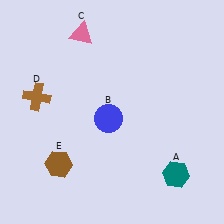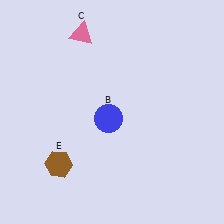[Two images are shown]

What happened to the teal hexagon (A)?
The teal hexagon (A) was removed in Image 2. It was in the bottom-right area of Image 1.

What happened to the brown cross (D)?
The brown cross (D) was removed in Image 2. It was in the top-left area of Image 1.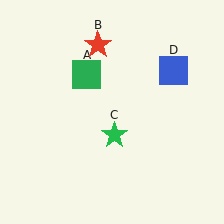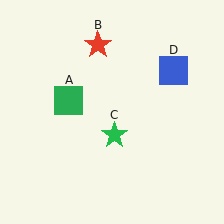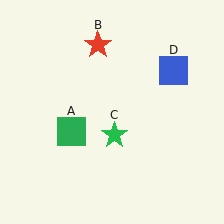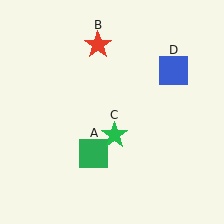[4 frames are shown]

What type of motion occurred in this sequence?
The green square (object A) rotated counterclockwise around the center of the scene.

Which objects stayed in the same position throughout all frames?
Red star (object B) and green star (object C) and blue square (object D) remained stationary.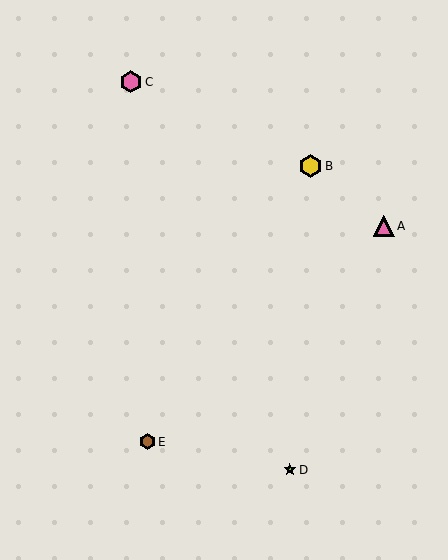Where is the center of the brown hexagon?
The center of the brown hexagon is at (147, 442).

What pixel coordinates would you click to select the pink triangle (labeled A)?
Click at (384, 226) to select the pink triangle A.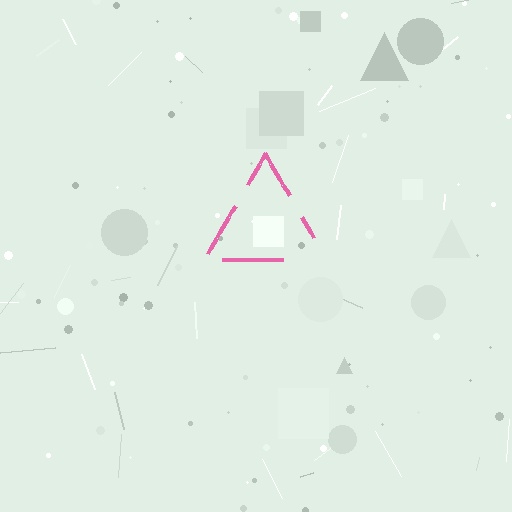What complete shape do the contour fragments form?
The contour fragments form a triangle.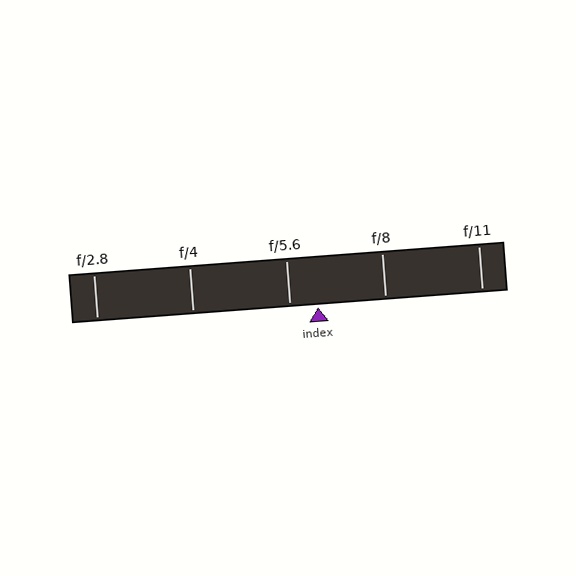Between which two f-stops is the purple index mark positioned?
The index mark is between f/5.6 and f/8.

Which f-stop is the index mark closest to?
The index mark is closest to f/5.6.